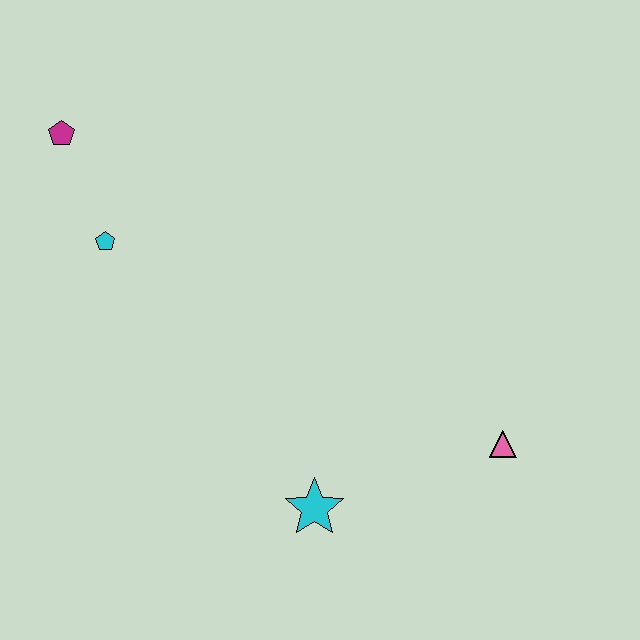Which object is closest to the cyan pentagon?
The magenta pentagon is closest to the cyan pentagon.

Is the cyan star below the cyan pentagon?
Yes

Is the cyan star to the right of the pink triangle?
No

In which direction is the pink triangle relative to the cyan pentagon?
The pink triangle is to the right of the cyan pentagon.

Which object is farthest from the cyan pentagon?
The pink triangle is farthest from the cyan pentagon.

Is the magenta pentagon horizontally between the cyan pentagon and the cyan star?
No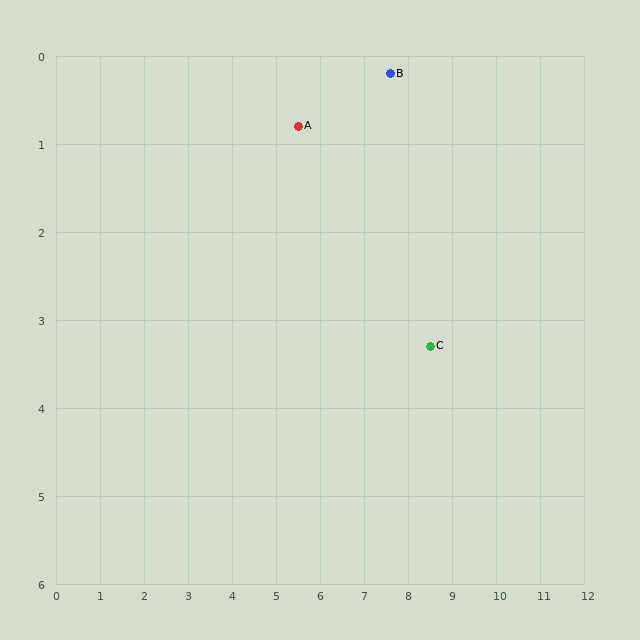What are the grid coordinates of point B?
Point B is at approximately (7.6, 0.2).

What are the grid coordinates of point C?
Point C is at approximately (8.5, 3.3).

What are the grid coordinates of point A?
Point A is at approximately (5.5, 0.8).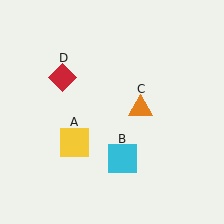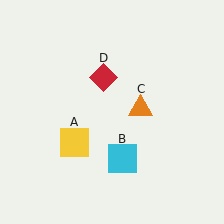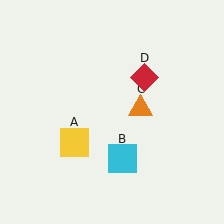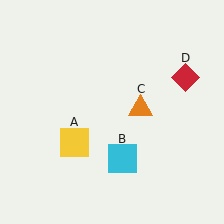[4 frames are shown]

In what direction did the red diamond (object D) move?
The red diamond (object D) moved right.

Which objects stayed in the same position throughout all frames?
Yellow square (object A) and cyan square (object B) and orange triangle (object C) remained stationary.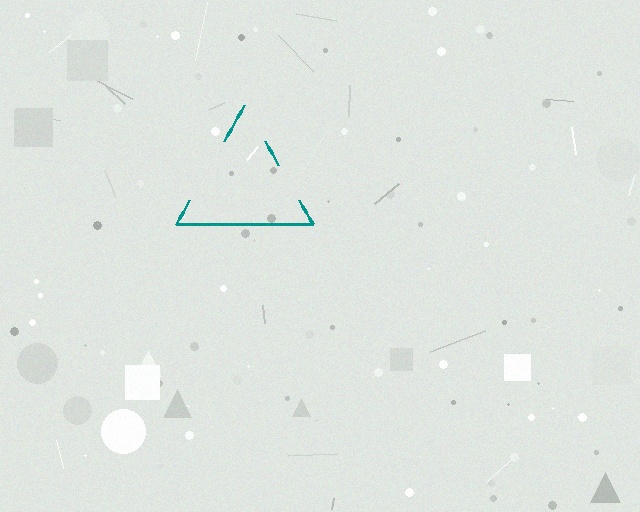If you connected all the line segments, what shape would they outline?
They would outline a triangle.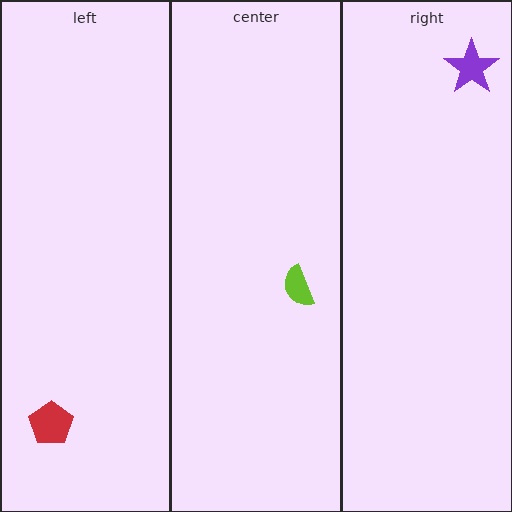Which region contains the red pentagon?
The left region.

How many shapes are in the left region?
1.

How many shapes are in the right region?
1.